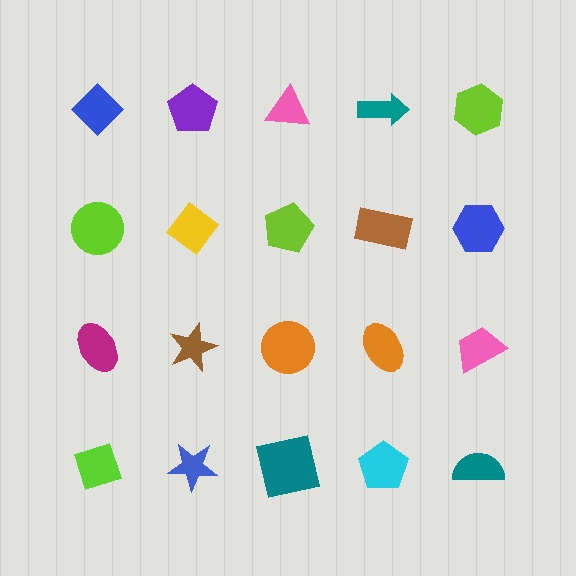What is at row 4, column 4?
A cyan pentagon.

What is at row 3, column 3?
An orange circle.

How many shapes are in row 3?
5 shapes.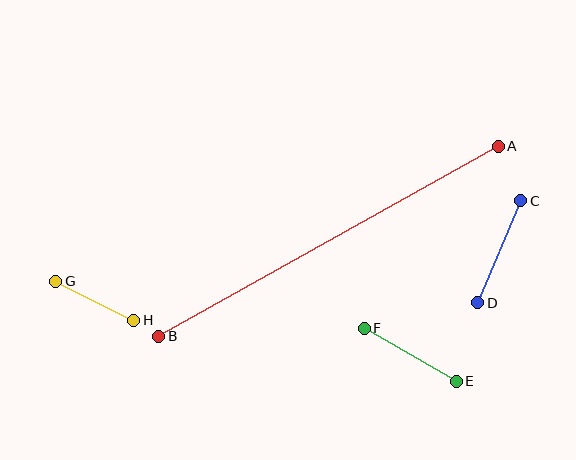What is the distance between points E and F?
The distance is approximately 106 pixels.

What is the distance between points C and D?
The distance is approximately 111 pixels.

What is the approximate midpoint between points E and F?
The midpoint is at approximately (410, 355) pixels.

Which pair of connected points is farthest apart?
Points A and B are farthest apart.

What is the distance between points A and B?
The distance is approximately 389 pixels.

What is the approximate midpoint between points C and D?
The midpoint is at approximately (499, 252) pixels.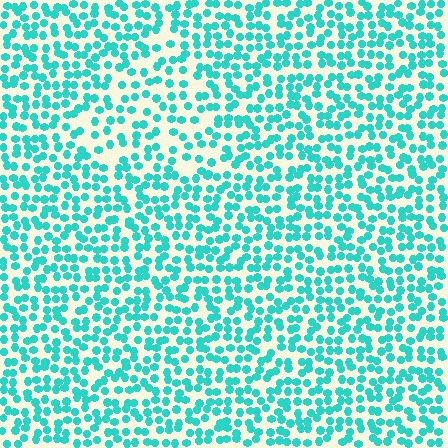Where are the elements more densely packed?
The elements are more densely packed outside the triangle boundary.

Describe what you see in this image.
The image contains small cyan elements arranged at two different densities. A triangle-shaped region is visible where the elements are less densely packed than the surrounding area.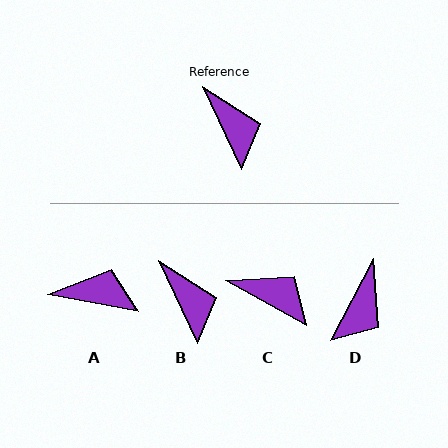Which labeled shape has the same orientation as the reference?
B.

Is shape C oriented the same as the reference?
No, it is off by about 36 degrees.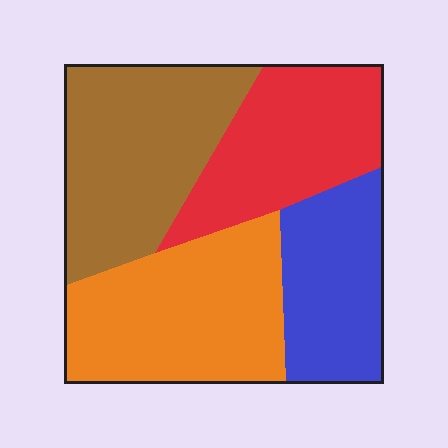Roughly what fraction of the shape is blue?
Blue covers 19% of the shape.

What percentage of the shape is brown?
Brown takes up about one quarter (1/4) of the shape.